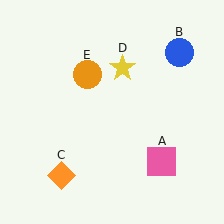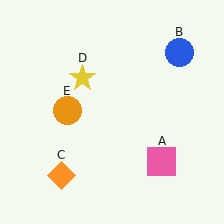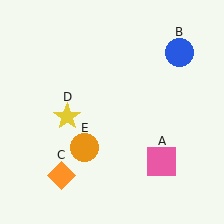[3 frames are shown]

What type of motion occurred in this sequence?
The yellow star (object D), orange circle (object E) rotated counterclockwise around the center of the scene.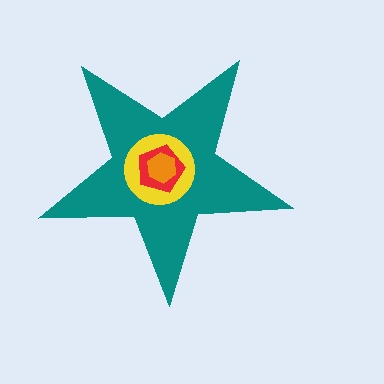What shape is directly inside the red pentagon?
The orange hexagon.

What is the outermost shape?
The teal star.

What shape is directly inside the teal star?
The yellow circle.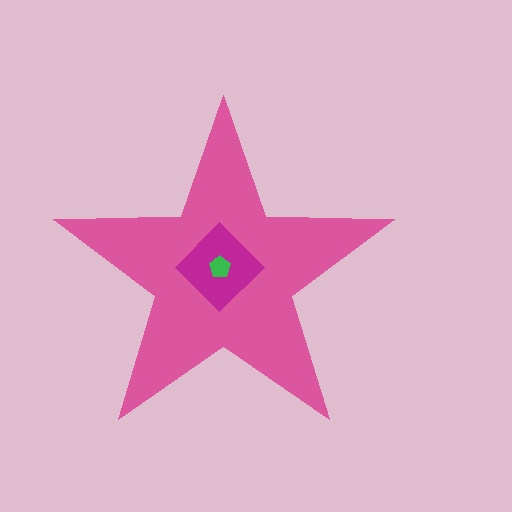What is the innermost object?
The green pentagon.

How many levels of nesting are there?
3.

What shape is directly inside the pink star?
The magenta diamond.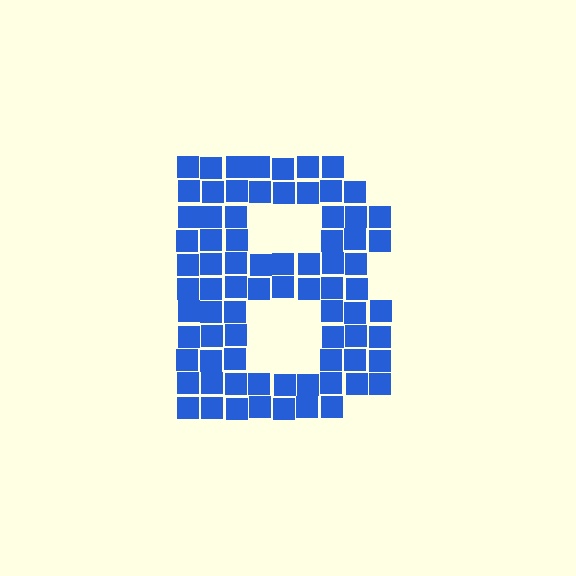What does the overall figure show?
The overall figure shows the letter B.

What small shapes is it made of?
It is made of small squares.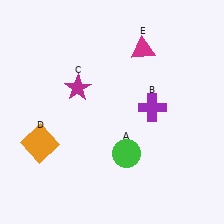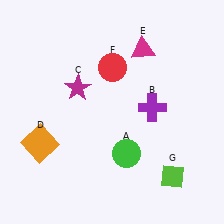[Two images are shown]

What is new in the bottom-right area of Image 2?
A lime diamond (G) was added in the bottom-right area of Image 2.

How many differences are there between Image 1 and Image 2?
There are 2 differences between the two images.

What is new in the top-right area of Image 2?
A red circle (F) was added in the top-right area of Image 2.